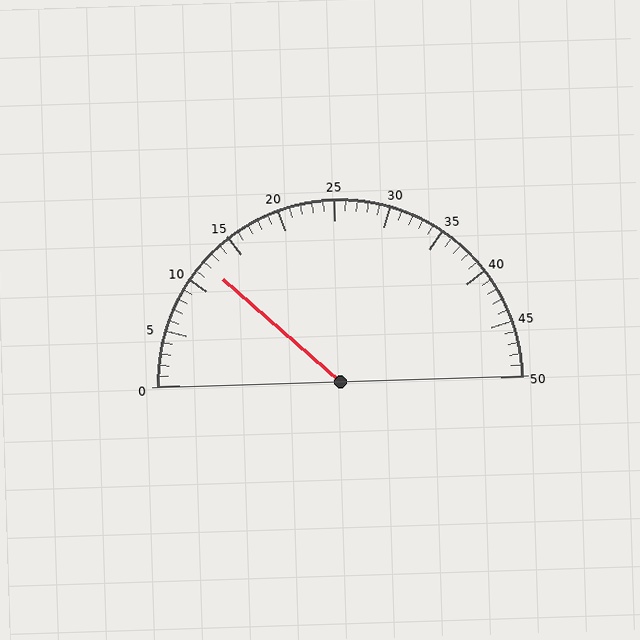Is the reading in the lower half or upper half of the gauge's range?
The reading is in the lower half of the range (0 to 50).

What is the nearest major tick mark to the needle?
The nearest major tick mark is 10.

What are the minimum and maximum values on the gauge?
The gauge ranges from 0 to 50.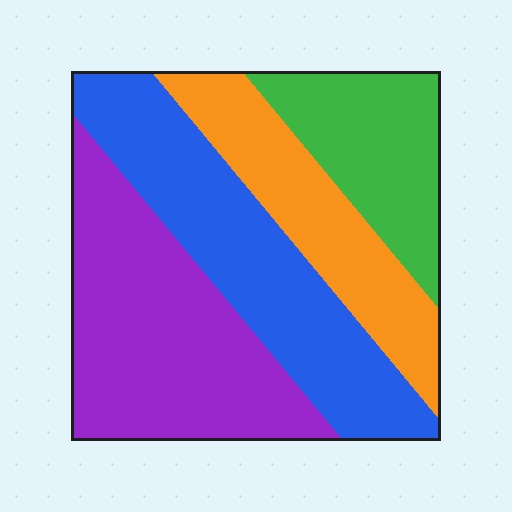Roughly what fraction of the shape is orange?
Orange covers about 20% of the shape.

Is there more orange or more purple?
Purple.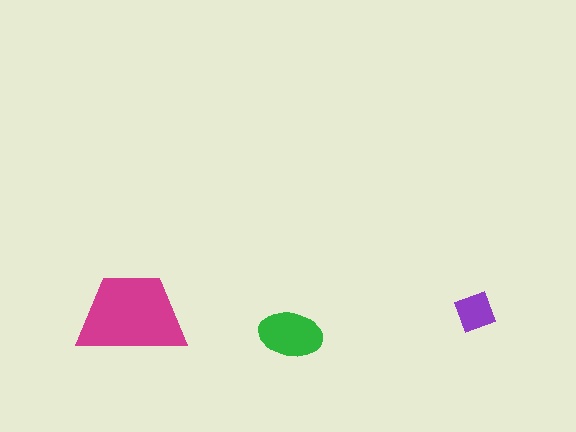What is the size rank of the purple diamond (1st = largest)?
3rd.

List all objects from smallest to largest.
The purple diamond, the green ellipse, the magenta trapezoid.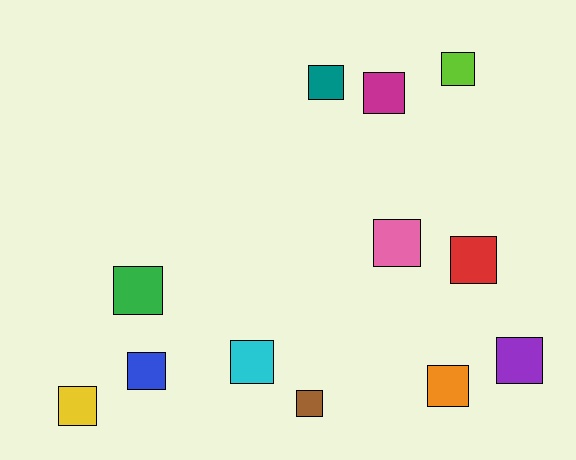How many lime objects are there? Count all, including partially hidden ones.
There is 1 lime object.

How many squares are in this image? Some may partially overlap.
There are 12 squares.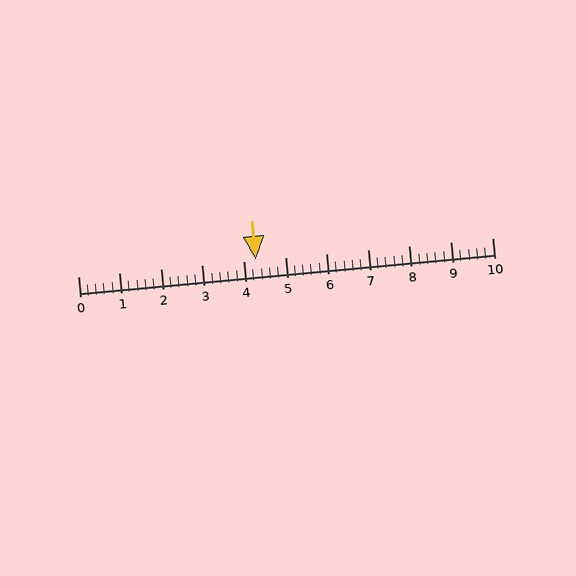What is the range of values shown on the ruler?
The ruler shows values from 0 to 10.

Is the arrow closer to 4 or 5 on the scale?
The arrow is closer to 4.